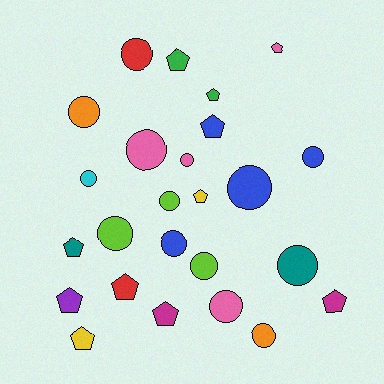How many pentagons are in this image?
There are 11 pentagons.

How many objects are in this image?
There are 25 objects.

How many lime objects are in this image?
There are 3 lime objects.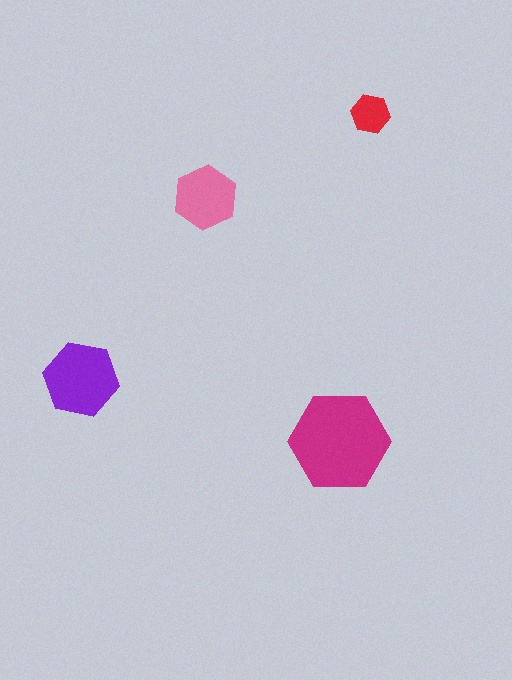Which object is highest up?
The red hexagon is topmost.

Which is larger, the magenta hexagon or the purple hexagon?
The magenta one.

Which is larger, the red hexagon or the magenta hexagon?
The magenta one.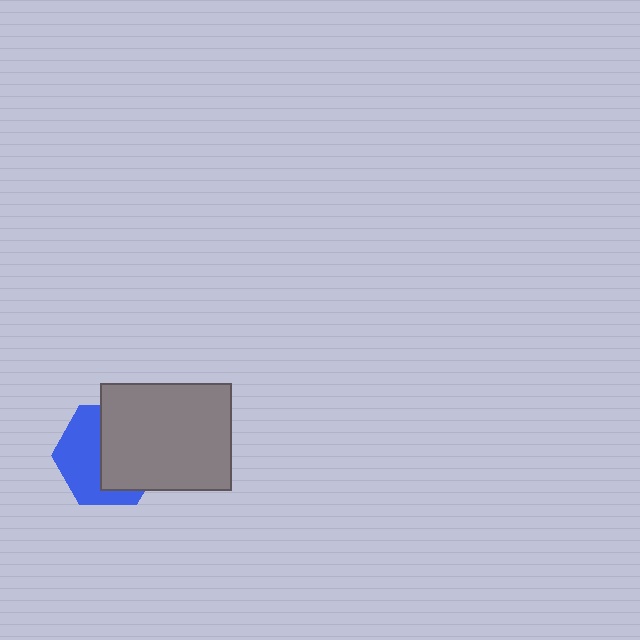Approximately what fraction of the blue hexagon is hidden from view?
Roughly 53% of the blue hexagon is hidden behind the gray rectangle.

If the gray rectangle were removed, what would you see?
You would see the complete blue hexagon.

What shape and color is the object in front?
The object in front is a gray rectangle.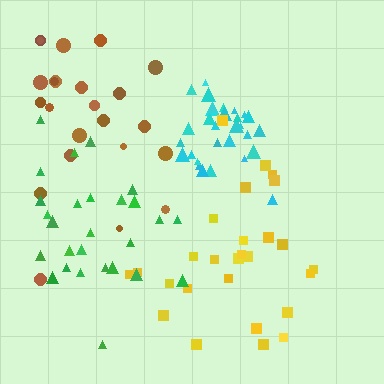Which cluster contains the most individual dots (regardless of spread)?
Cyan (30).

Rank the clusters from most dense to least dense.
cyan, green, yellow, brown.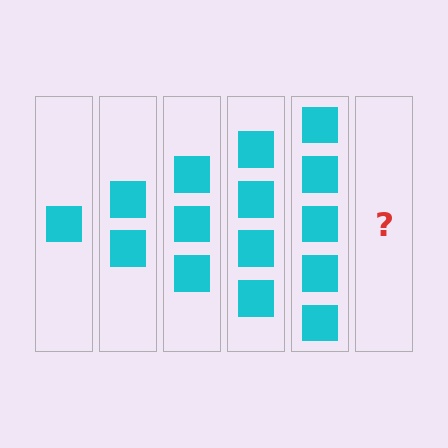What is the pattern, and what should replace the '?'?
The pattern is that each step adds one more square. The '?' should be 6 squares.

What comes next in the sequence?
The next element should be 6 squares.